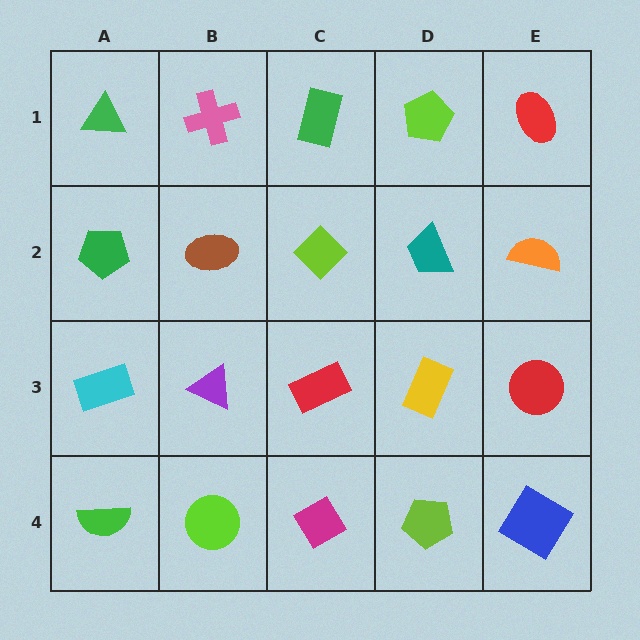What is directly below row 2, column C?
A red rectangle.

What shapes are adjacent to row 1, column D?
A teal trapezoid (row 2, column D), a green rectangle (row 1, column C), a red ellipse (row 1, column E).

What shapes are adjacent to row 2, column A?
A green triangle (row 1, column A), a cyan rectangle (row 3, column A), a brown ellipse (row 2, column B).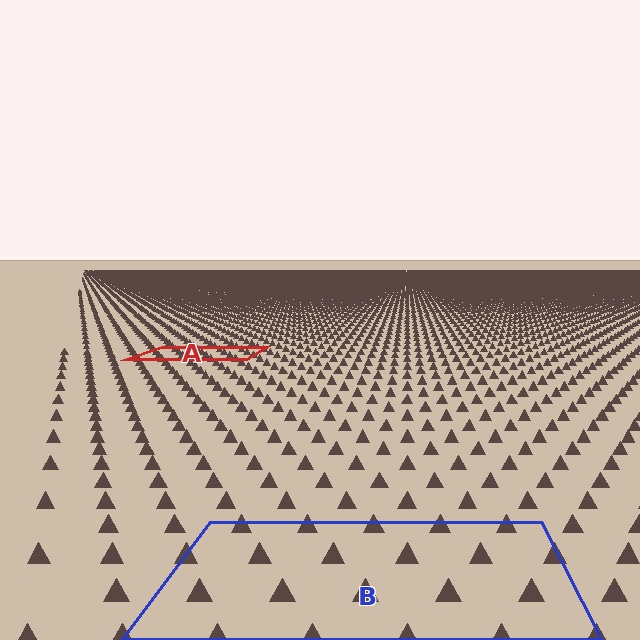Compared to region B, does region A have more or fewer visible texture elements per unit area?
Region A has more texture elements per unit area — they are packed more densely because it is farther away.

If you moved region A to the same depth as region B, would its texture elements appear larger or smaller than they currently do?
They would appear larger. At a closer depth, the same texture elements are projected at a bigger on-screen size.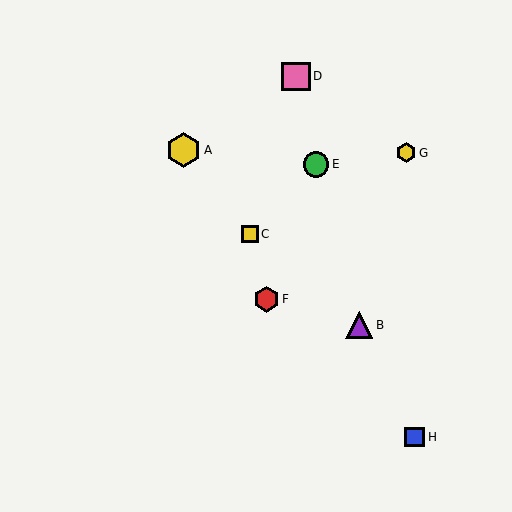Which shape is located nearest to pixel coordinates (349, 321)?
The purple triangle (labeled B) at (359, 325) is nearest to that location.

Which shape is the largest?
The yellow hexagon (labeled A) is the largest.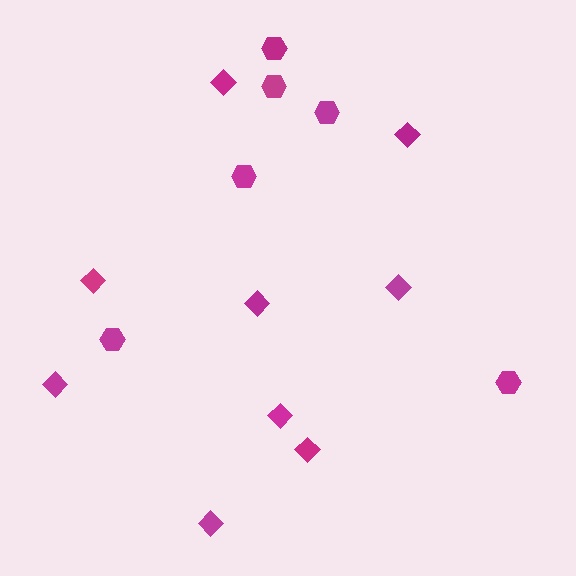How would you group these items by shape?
There are 2 groups: one group of diamonds (9) and one group of hexagons (6).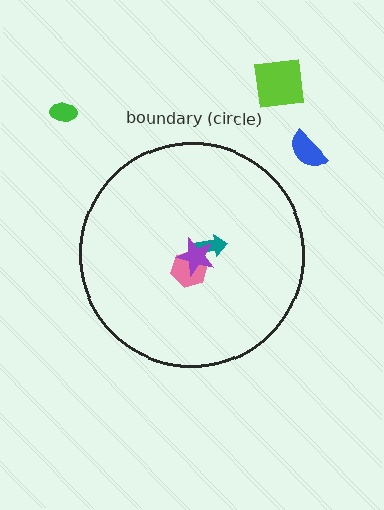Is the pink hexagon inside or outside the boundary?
Inside.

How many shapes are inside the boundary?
3 inside, 3 outside.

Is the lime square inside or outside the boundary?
Outside.